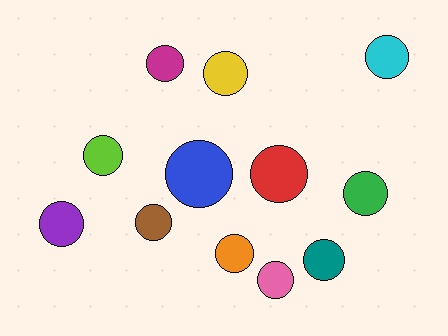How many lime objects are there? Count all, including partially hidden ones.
There is 1 lime object.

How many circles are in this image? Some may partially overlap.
There are 12 circles.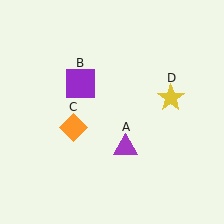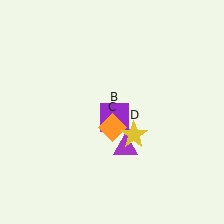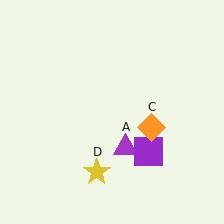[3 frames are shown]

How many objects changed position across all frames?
3 objects changed position: purple square (object B), orange diamond (object C), yellow star (object D).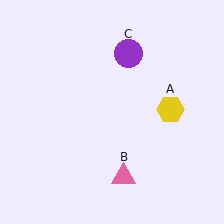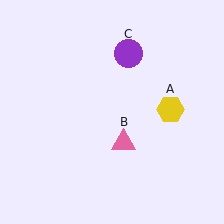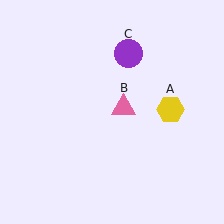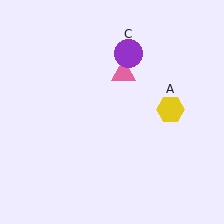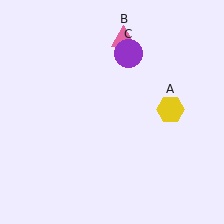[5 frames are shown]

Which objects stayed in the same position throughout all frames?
Yellow hexagon (object A) and purple circle (object C) remained stationary.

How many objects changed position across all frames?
1 object changed position: pink triangle (object B).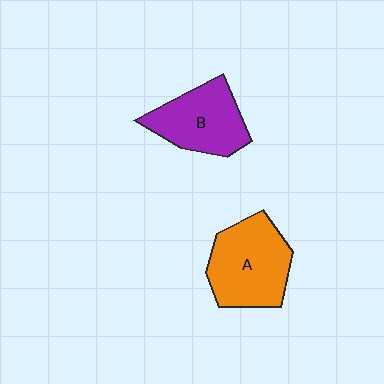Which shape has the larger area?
Shape A (orange).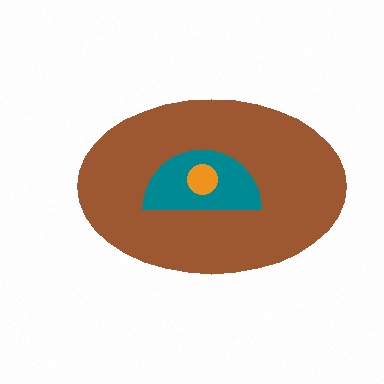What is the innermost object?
The orange circle.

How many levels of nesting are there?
3.